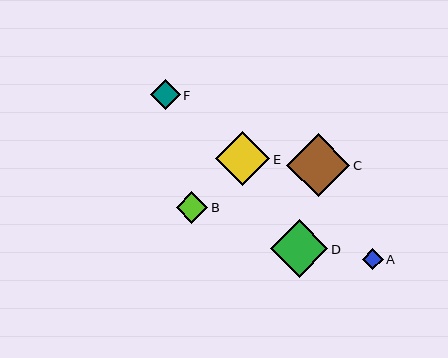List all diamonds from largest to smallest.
From largest to smallest: C, D, E, B, F, A.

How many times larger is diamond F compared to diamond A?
Diamond F is approximately 1.4 times the size of diamond A.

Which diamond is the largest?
Diamond C is the largest with a size of approximately 63 pixels.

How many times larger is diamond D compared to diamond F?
Diamond D is approximately 1.9 times the size of diamond F.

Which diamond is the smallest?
Diamond A is the smallest with a size of approximately 21 pixels.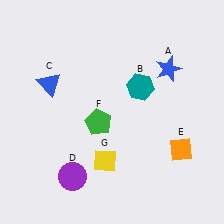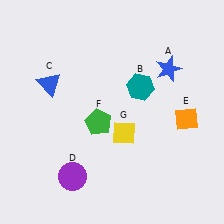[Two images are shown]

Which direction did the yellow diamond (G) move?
The yellow diamond (G) moved up.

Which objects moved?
The objects that moved are: the orange diamond (E), the yellow diamond (G).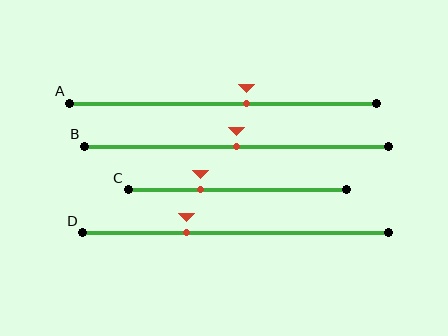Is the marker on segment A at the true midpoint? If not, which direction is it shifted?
No, the marker on segment A is shifted to the right by about 8% of the segment length.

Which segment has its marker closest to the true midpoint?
Segment B has its marker closest to the true midpoint.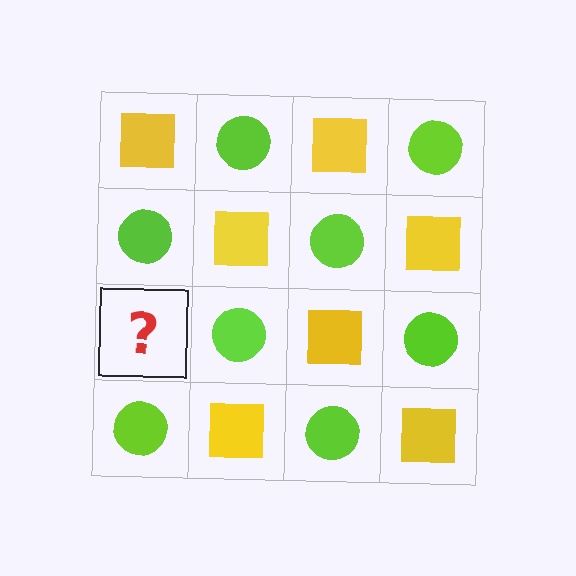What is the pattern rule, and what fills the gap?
The rule is that it alternates yellow square and lime circle in a checkerboard pattern. The gap should be filled with a yellow square.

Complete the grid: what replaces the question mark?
The question mark should be replaced with a yellow square.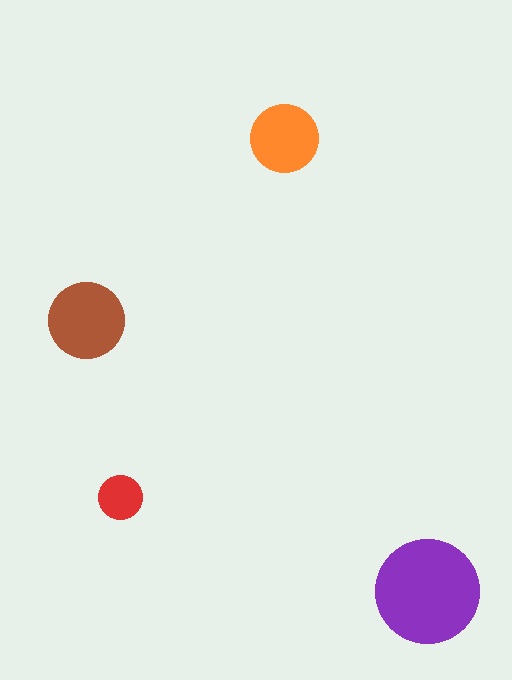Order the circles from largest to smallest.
the purple one, the brown one, the orange one, the red one.